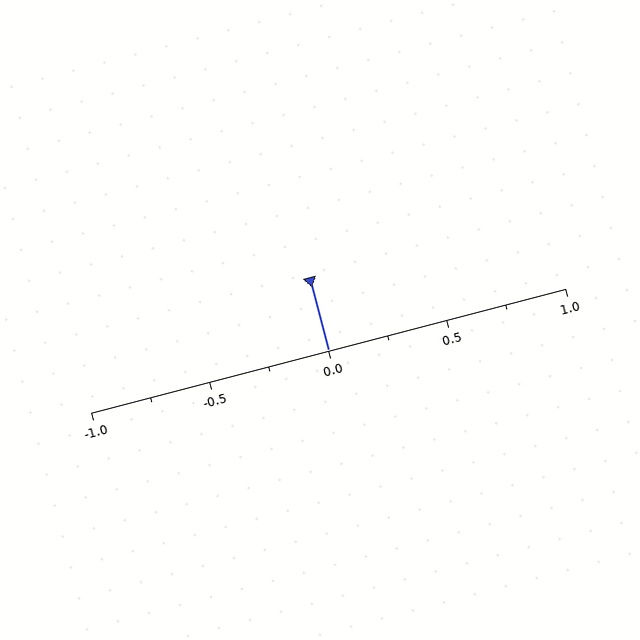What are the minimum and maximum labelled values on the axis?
The axis runs from -1.0 to 1.0.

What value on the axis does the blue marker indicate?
The marker indicates approximately 0.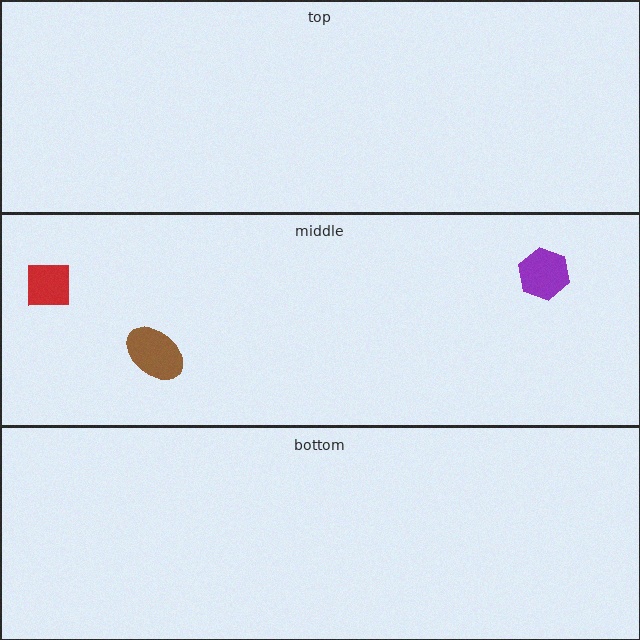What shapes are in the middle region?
The brown ellipse, the purple hexagon, the red square.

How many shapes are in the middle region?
3.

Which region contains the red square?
The middle region.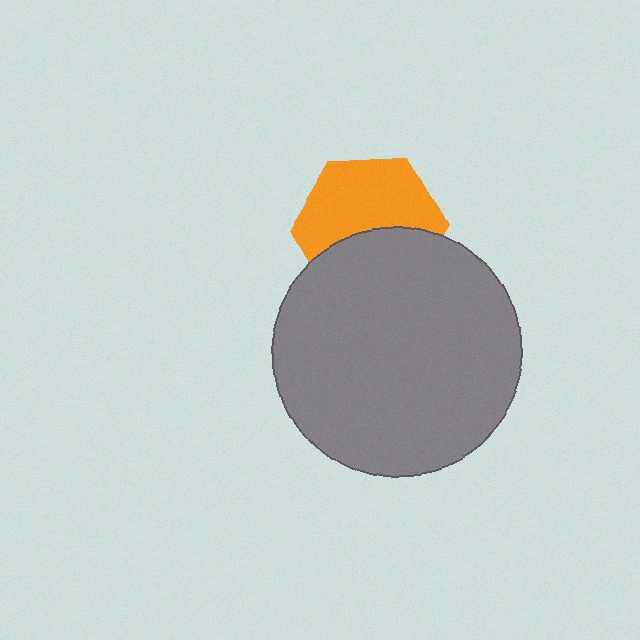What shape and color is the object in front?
The object in front is a gray circle.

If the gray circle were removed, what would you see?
You would see the complete orange hexagon.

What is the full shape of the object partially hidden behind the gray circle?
The partially hidden object is an orange hexagon.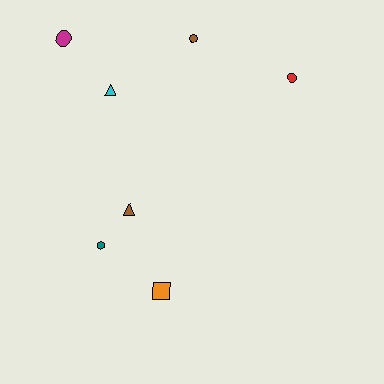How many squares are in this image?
There is 1 square.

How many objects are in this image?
There are 7 objects.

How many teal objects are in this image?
There is 1 teal object.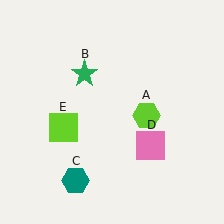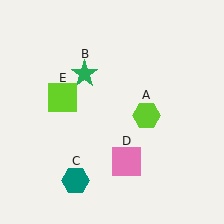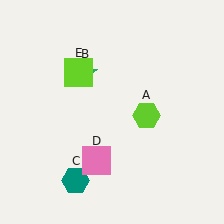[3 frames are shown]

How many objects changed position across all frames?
2 objects changed position: pink square (object D), lime square (object E).